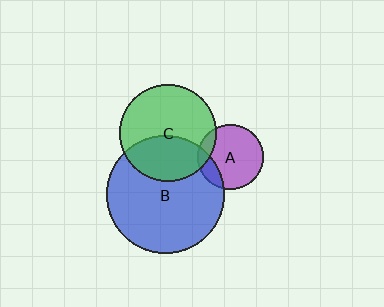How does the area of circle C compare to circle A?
Approximately 2.2 times.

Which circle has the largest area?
Circle B (blue).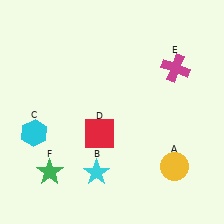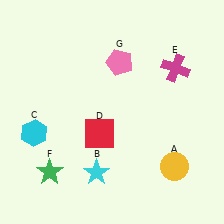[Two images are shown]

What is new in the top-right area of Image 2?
A pink pentagon (G) was added in the top-right area of Image 2.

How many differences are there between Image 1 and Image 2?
There is 1 difference between the two images.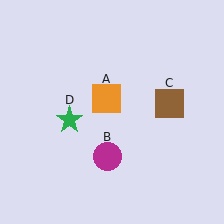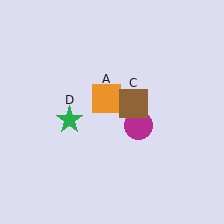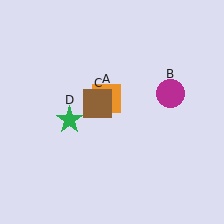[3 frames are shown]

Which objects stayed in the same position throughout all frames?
Orange square (object A) and green star (object D) remained stationary.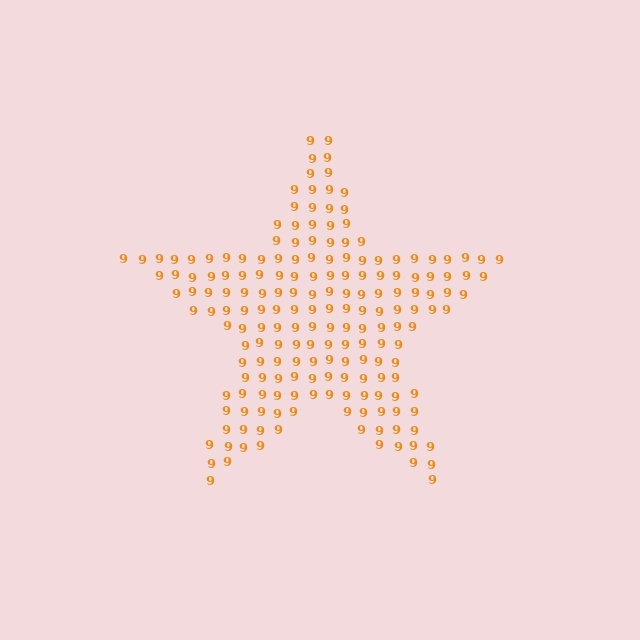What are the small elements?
The small elements are digit 9's.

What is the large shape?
The large shape is a star.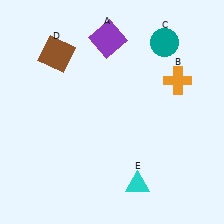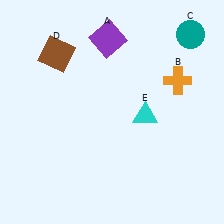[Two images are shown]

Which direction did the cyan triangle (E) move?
The cyan triangle (E) moved up.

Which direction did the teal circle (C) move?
The teal circle (C) moved right.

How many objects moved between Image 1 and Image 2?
2 objects moved between the two images.